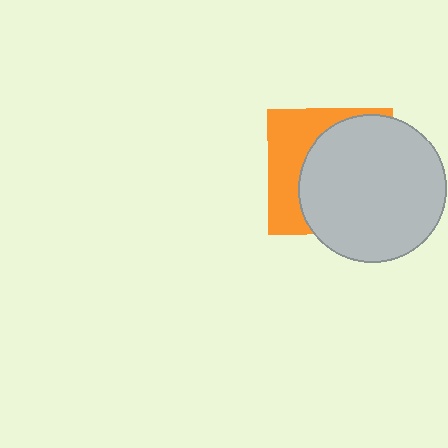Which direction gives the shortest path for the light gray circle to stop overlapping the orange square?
Moving right gives the shortest separation.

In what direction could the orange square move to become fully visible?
The orange square could move left. That would shift it out from behind the light gray circle entirely.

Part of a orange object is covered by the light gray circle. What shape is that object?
It is a square.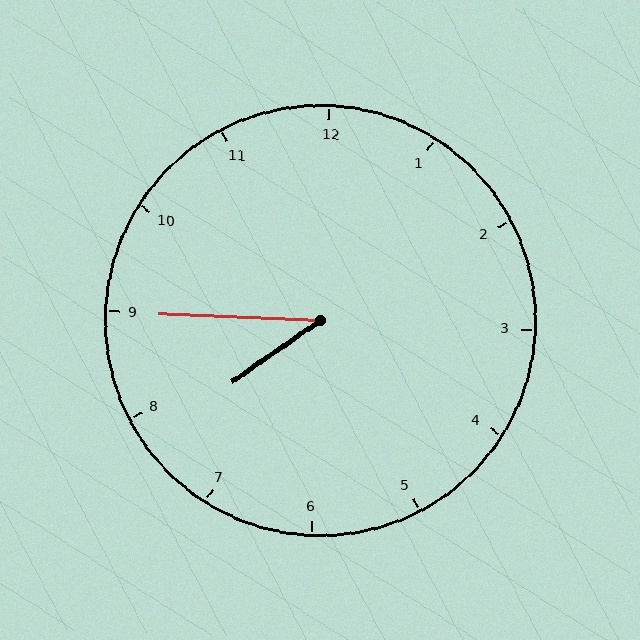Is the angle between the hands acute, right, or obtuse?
It is acute.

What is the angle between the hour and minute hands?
Approximately 38 degrees.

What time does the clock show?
7:45.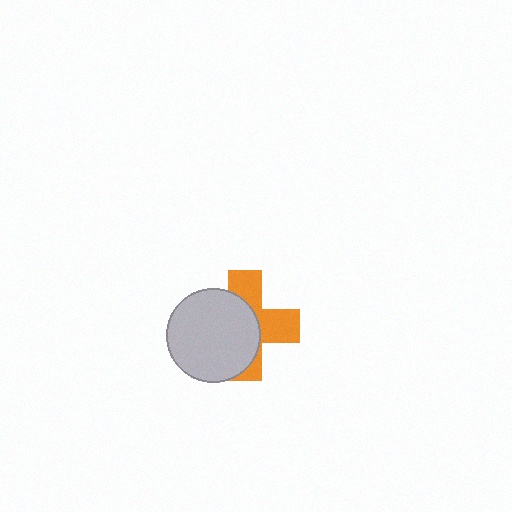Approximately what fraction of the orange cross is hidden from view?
Roughly 55% of the orange cross is hidden behind the light gray circle.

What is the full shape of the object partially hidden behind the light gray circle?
The partially hidden object is an orange cross.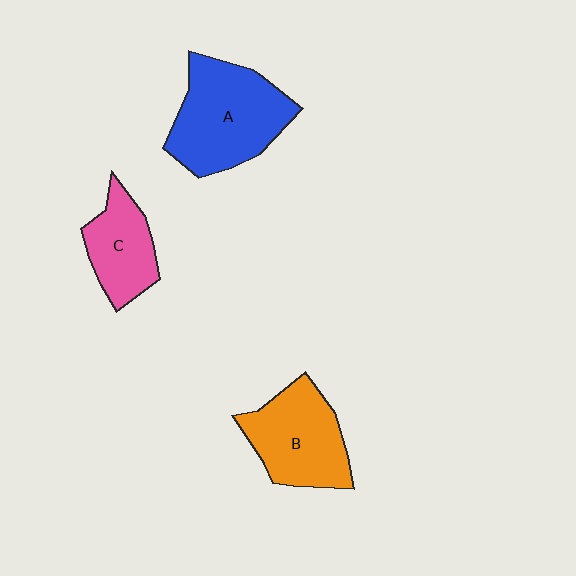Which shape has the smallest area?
Shape C (pink).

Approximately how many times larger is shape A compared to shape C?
Approximately 1.7 times.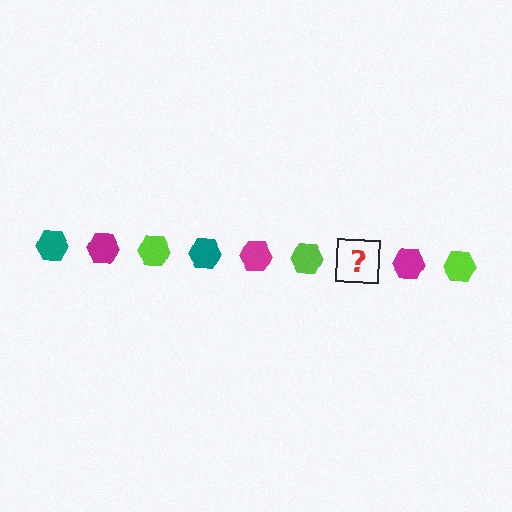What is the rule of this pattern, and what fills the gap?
The rule is that the pattern cycles through teal, magenta, lime hexagons. The gap should be filled with a teal hexagon.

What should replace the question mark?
The question mark should be replaced with a teal hexagon.